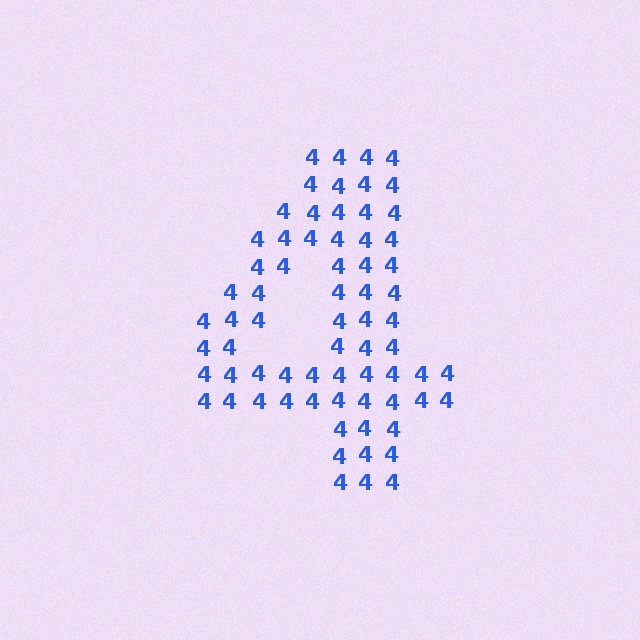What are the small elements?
The small elements are digit 4's.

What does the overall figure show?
The overall figure shows the digit 4.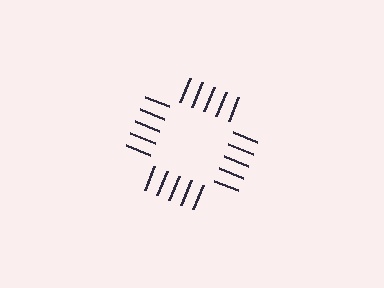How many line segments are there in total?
20 — 5 along each of the 4 edges.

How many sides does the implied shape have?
4 sides — the line-ends trace a square.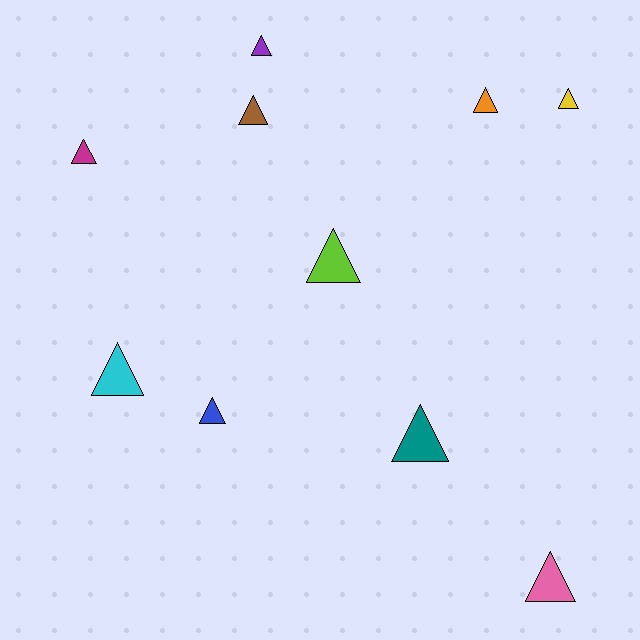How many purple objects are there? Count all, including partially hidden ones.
There is 1 purple object.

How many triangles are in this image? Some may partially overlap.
There are 10 triangles.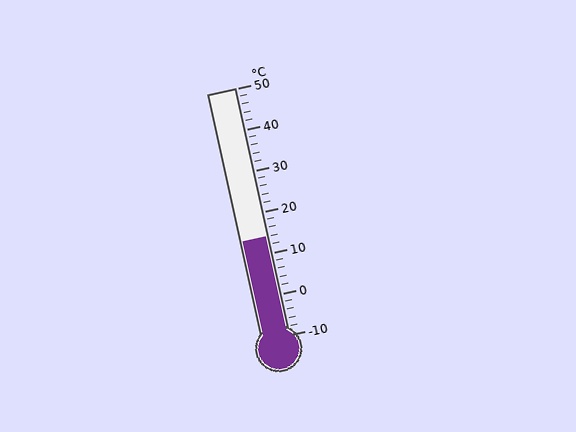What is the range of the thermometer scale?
The thermometer scale ranges from -10°C to 50°C.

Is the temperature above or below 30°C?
The temperature is below 30°C.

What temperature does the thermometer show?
The thermometer shows approximately 14°C.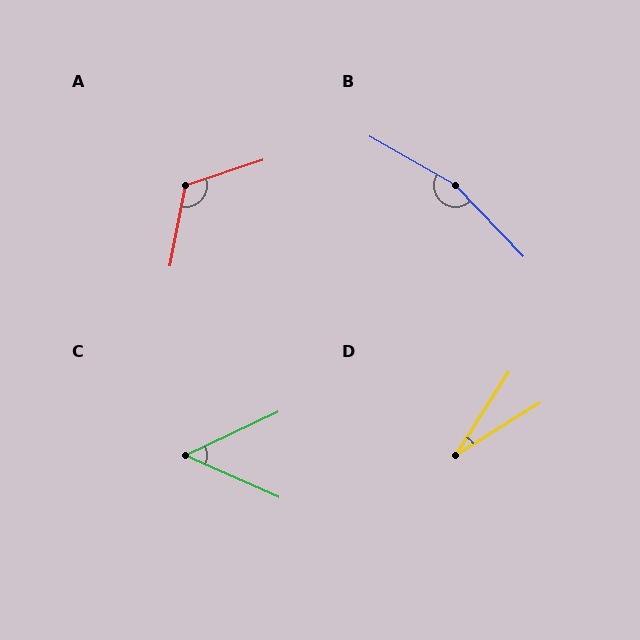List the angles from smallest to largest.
D (26°), C (49°), A (119°), B (164°).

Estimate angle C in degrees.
Approximately 49 degrees.